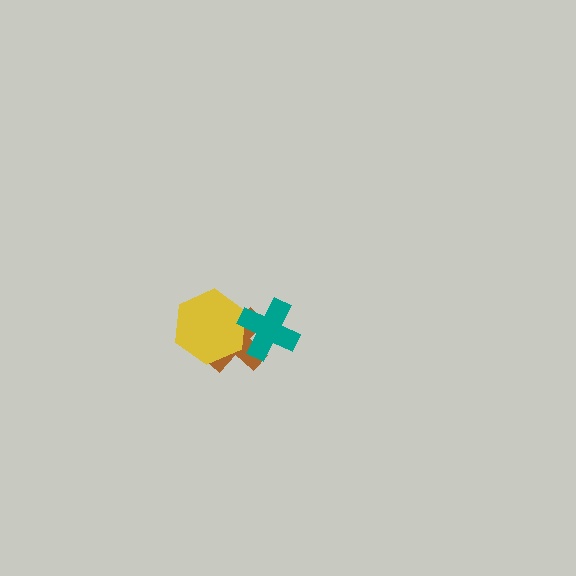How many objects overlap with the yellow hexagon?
2 objects overlap with the yellow hexagon.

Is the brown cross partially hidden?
Yes, it is partially covered by another shape.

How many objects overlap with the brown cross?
2 objects overlap with the brown cross.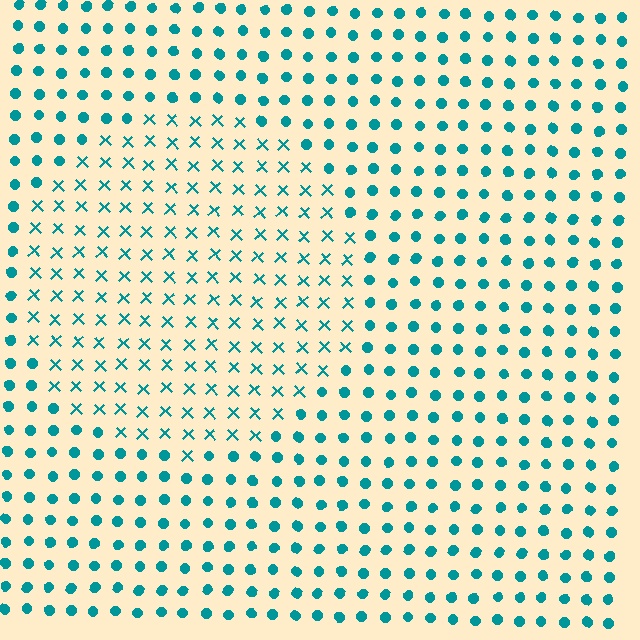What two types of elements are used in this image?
The image uses X marks inside the circle region and circles outside it.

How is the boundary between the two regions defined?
The boundary is defined by a change in element shape: X marks inside vs. circles outside. All elements share the same color and spacing.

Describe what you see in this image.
The image is filled with small teal elements arranged in a uniform grid. A circle-shaped region contains X marks, while the surrounding area contains circles. The boundary is defined purely by the change in element shape.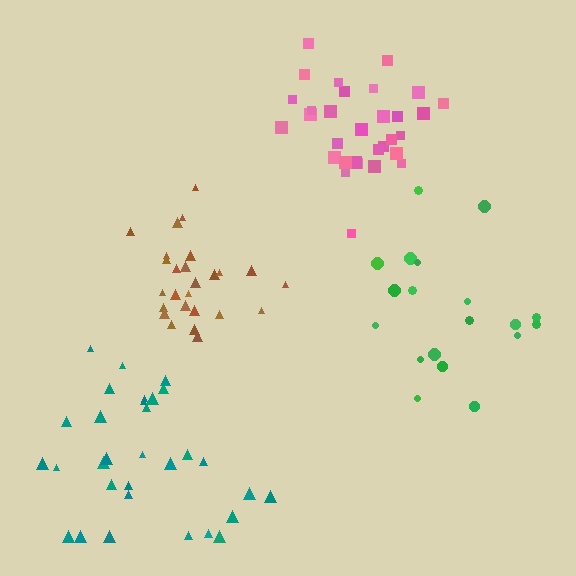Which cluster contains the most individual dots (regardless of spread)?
Pink (32).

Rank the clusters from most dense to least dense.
pink, brown, teal, green.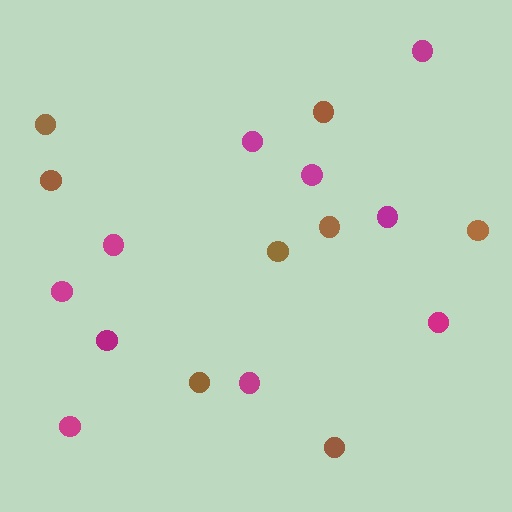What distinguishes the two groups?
There are 2 groups: one group of brown circles (8) and one group of magenta circles (10).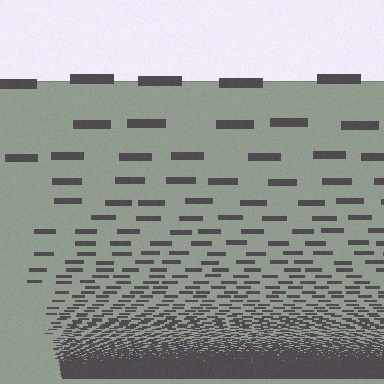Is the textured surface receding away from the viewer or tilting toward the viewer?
The surface appears to tilt toward the viewer. Texture elements get larger and sparser toward the top.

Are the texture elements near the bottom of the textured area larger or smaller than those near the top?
Smaller. The gradient is inverted — elements near the bottom are smaller and denser.